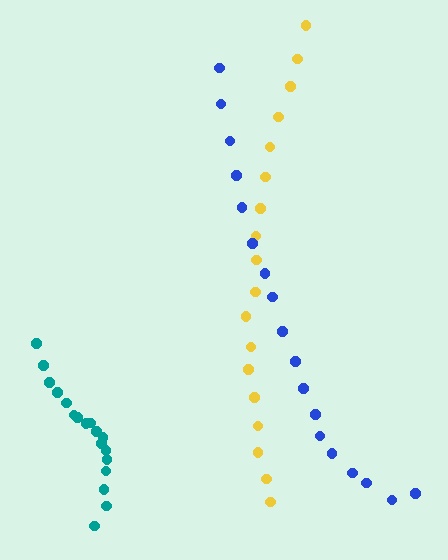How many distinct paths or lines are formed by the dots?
There are 3 distinct paths.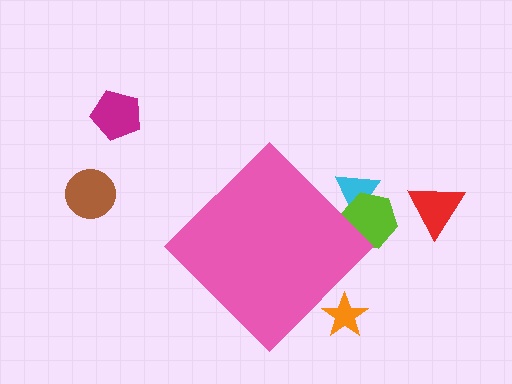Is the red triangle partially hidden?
No, the red triangle is fully visible.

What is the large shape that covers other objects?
A pink diamond.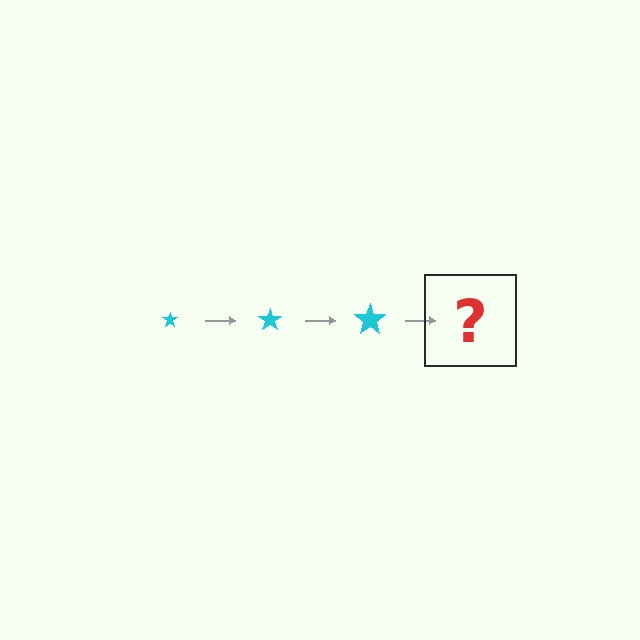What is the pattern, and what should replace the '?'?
The pattern is that the star gets progressively larger each step. The '?' should be a cyan star, larger than the previous one.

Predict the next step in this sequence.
The next step is a cyan star, larger than the previous one.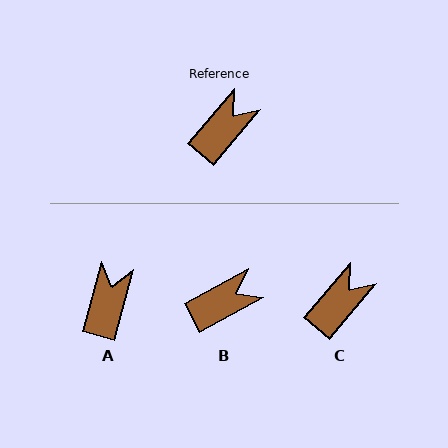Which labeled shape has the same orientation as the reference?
C.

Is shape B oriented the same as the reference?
No, it is off by about 21 degrees.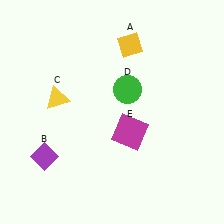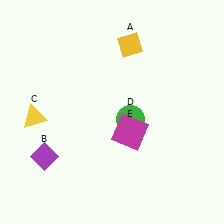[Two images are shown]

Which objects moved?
The objects that moved are: the yellow triangle (C), the green circle (D).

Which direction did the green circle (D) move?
The green circle (D) moved down.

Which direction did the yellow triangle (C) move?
The yellow triangle (C) moved left.